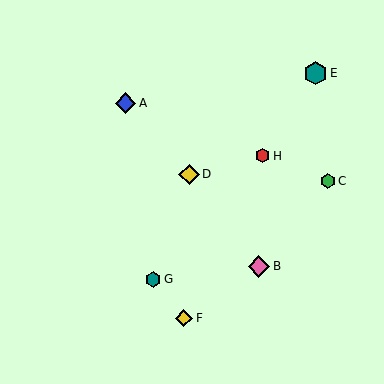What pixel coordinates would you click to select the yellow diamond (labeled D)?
Click at (189, 174) to select the yellow diamond D.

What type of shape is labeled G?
Shape G is a teal hexagon.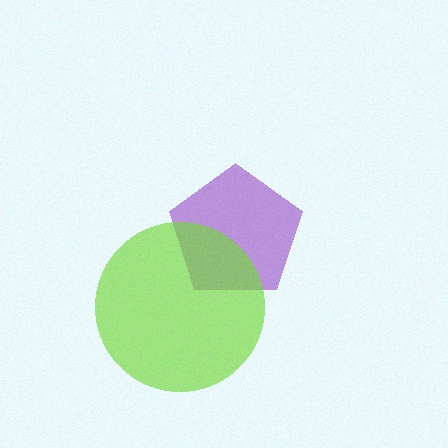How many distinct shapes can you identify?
There are 2 distinct shapes: a purple pentagon, a lime circle.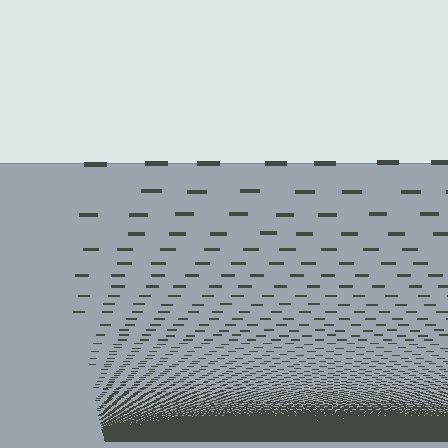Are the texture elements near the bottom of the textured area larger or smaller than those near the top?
Smaller. The gradient is inverted — elements near the bottom are smaller and denser.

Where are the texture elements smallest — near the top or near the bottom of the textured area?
Near the bottom.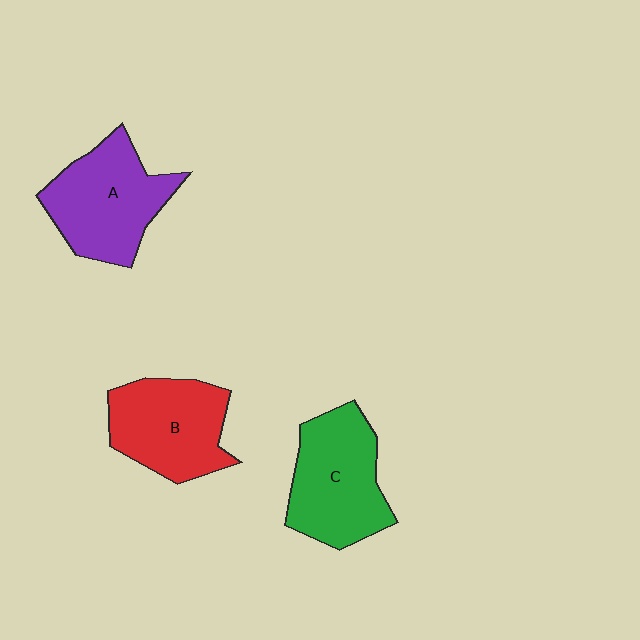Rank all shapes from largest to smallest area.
From largest to smallest: A (purple), C (green), B (red).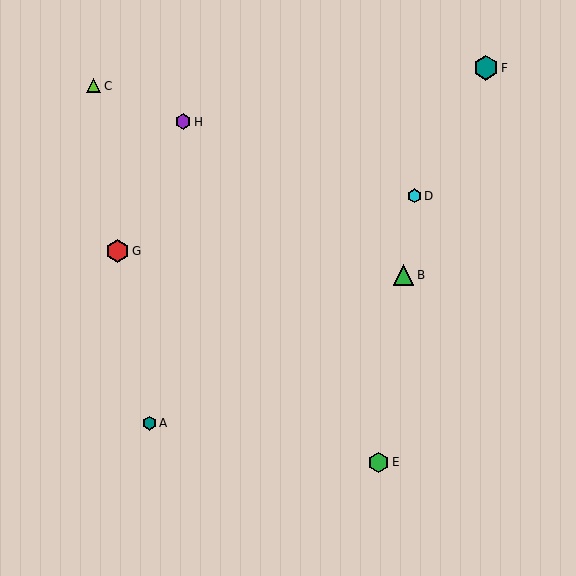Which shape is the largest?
The teal hexagon (labeled F) is the largest.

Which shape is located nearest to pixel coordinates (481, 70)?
The teal hexagon (labeled F) at (486, 68) is nearest to that location.